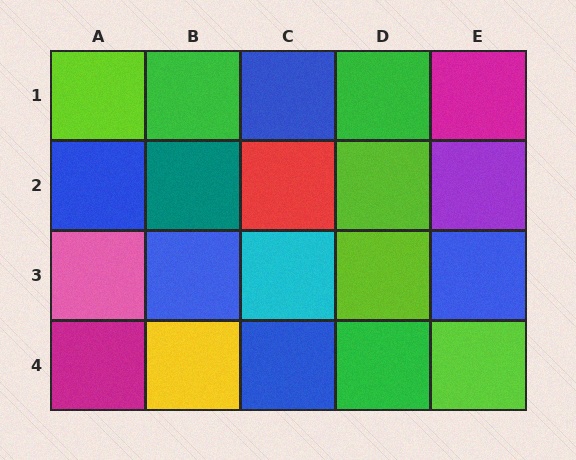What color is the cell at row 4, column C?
Blue.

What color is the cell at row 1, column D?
Green.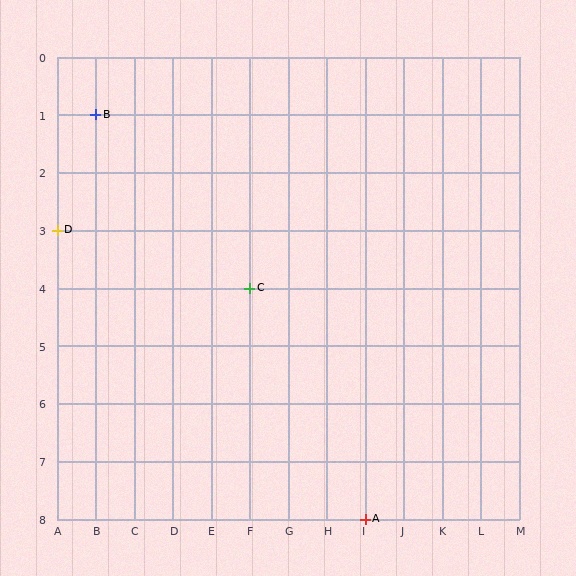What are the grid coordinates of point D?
Point D is at grid coordinates (A, 3).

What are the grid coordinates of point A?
Point A is at grid coordinates (I, 8).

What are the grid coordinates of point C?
Point C is at grid coordinates (F, 4).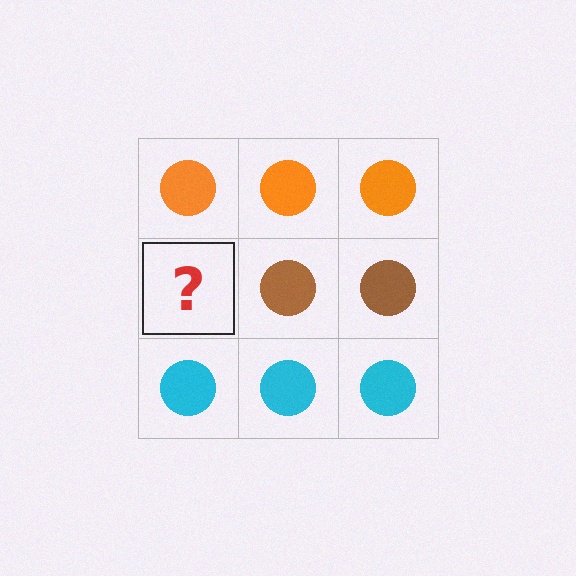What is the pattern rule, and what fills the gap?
The rule is that each row has a consistent color. The gap should be filled with a brown circle.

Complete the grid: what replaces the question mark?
The question mark should be replaced with a brown circle.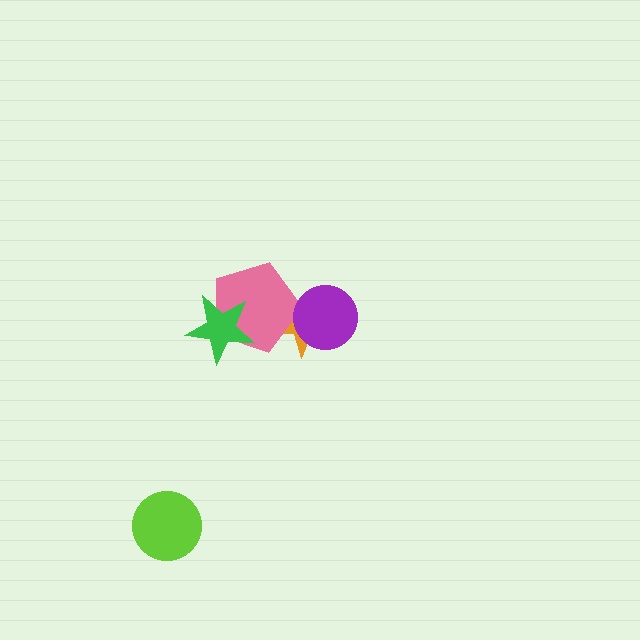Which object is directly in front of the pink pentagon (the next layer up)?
The green star is directly in front of the pink pentagon.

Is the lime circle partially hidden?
No, no other shape covers it.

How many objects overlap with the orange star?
2 objects overlap with the orange star.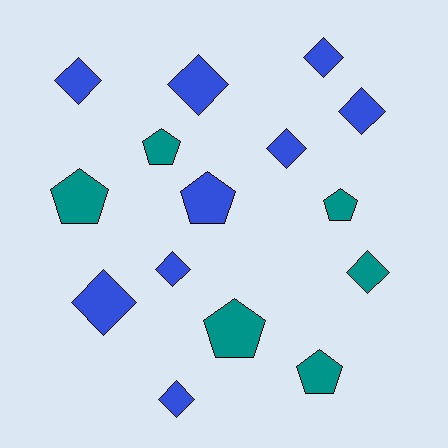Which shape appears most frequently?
Diamond, with 9 objects.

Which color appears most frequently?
Blue, with 9 objects.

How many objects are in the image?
There are 15 objects.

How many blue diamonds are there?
There are 8 blue diamonds.